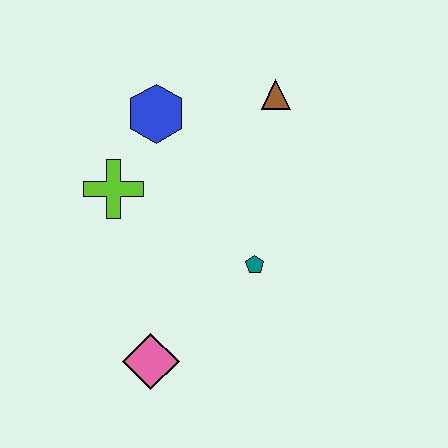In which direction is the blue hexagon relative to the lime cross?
The blue hexagon is above the lime cross.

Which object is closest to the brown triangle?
The blue hexagon is closest to the brown triangle.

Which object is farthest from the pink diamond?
The brown triangle is farthest from the pink diamond.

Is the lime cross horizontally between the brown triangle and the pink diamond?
No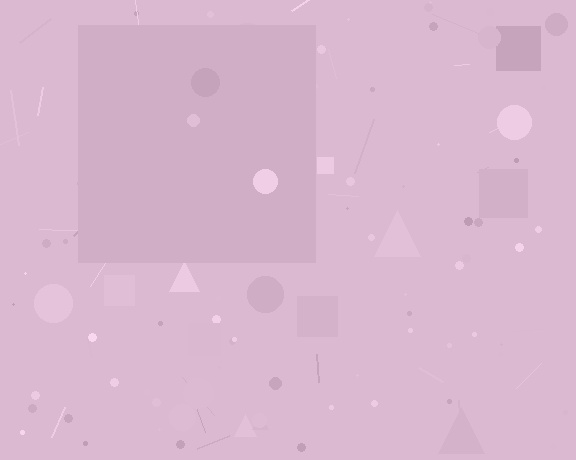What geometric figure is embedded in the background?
A square is embedded in the background.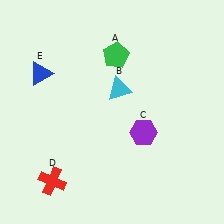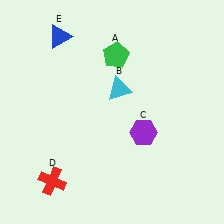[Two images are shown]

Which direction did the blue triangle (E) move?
The blue triangle (E) moved up.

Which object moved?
The blue triangle (E) moved up.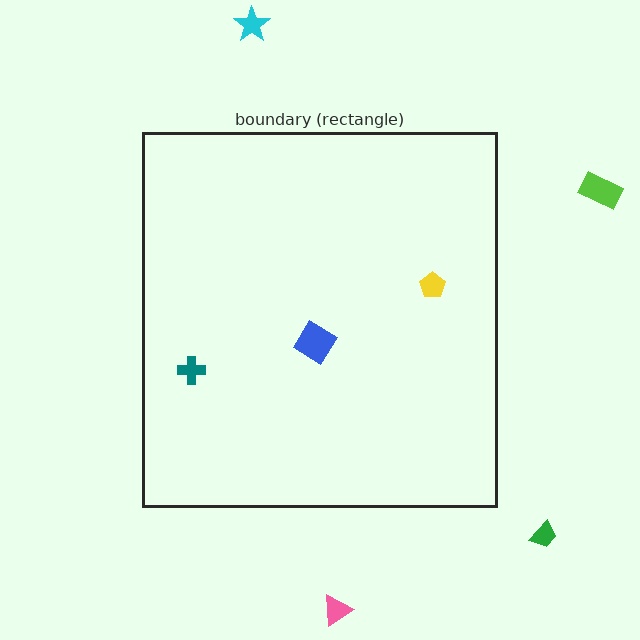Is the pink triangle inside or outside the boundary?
Outside.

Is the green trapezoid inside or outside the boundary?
Outside.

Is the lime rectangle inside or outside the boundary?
Outside.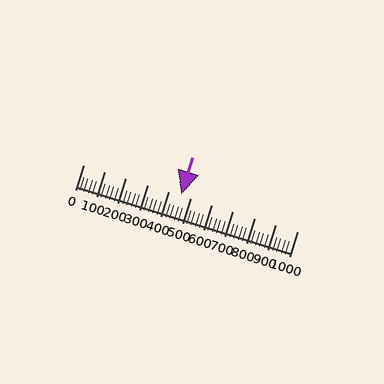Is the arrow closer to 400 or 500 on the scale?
The arrow is closer to 500.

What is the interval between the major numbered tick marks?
The major tick marks are spaced 100 units apart.